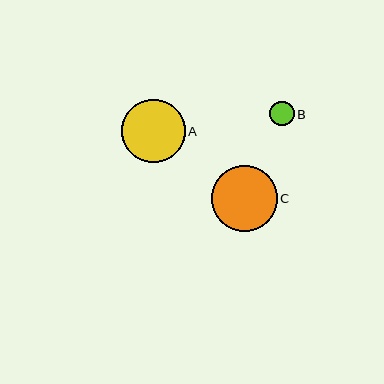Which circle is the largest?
Circle C is the largest with a size of approximately 66 pixels.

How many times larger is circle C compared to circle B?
Circle C is approximately 2.7 times the size of circle B.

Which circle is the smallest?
Circle B is the smallest with a size of approximately 25 pixels.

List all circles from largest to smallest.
From largest to smallest: C, A, B.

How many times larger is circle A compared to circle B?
Circle A is approximately 2.6 times the size of circle B.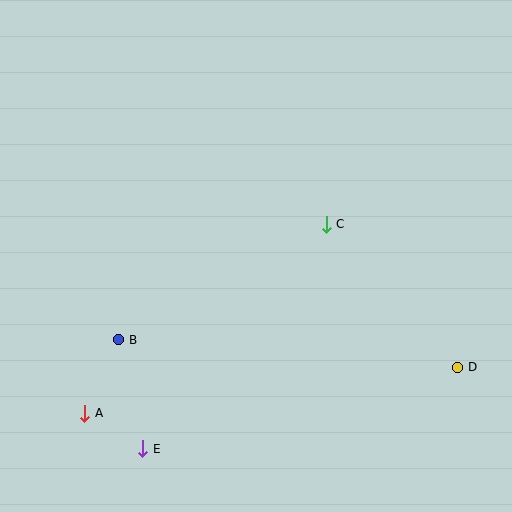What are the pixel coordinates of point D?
Point D is at (458, 367).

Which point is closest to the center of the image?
Point C at (326, 224) is closest to the center.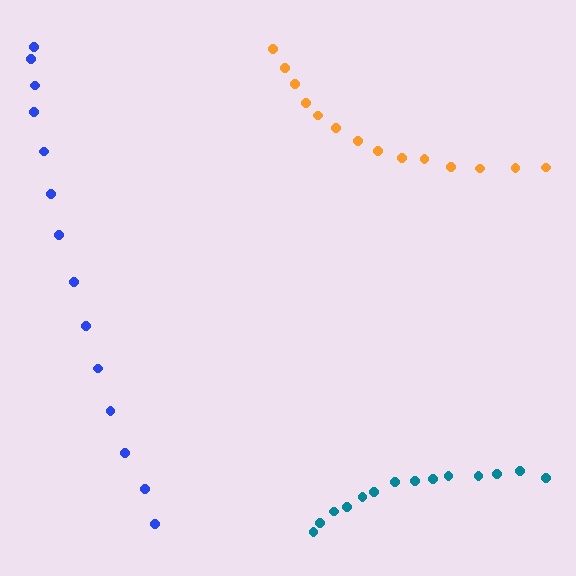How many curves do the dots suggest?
There are 3 distinct paths.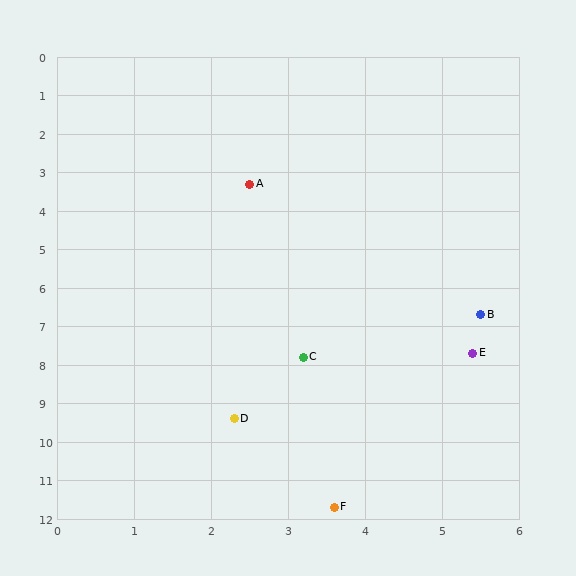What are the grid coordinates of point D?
Point D is at approximately (2.3, 9.4).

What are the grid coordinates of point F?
Point F is at approximately (3.6, 11.7).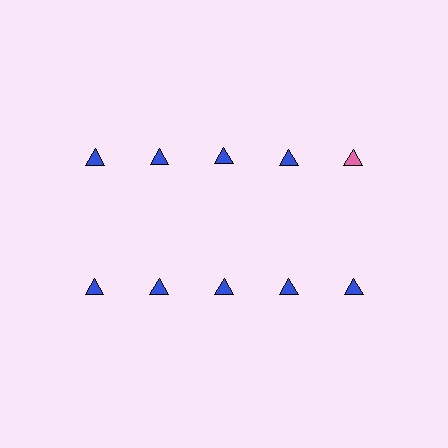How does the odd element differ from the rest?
It has a different color: pink instead of blue.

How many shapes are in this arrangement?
There are 10 shapes arranged in a grid pattern.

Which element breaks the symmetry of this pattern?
The pink triangle in the top row, rightmost column breaks the symmetry. All other shapes are blue triangles.